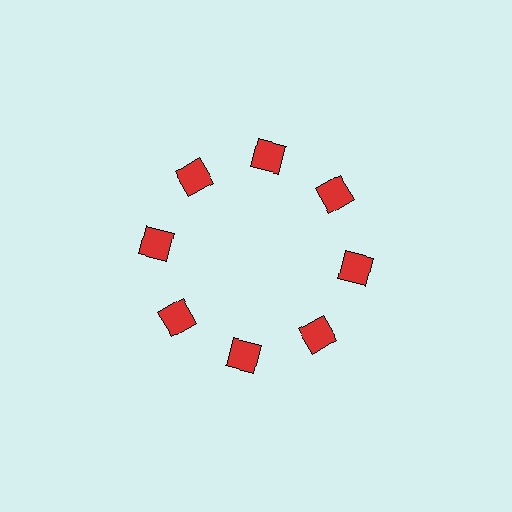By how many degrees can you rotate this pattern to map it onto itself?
The pattern maps onto itself every 45 degrees of rotation.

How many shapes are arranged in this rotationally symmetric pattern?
There are 8 shapes, arranged in 8 groups of 1.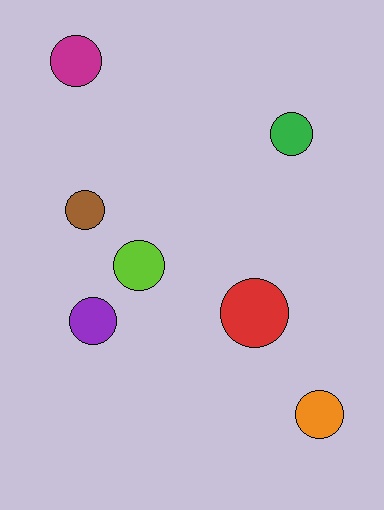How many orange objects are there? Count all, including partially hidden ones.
There is 1 orange object.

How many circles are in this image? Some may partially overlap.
There are 7 circles.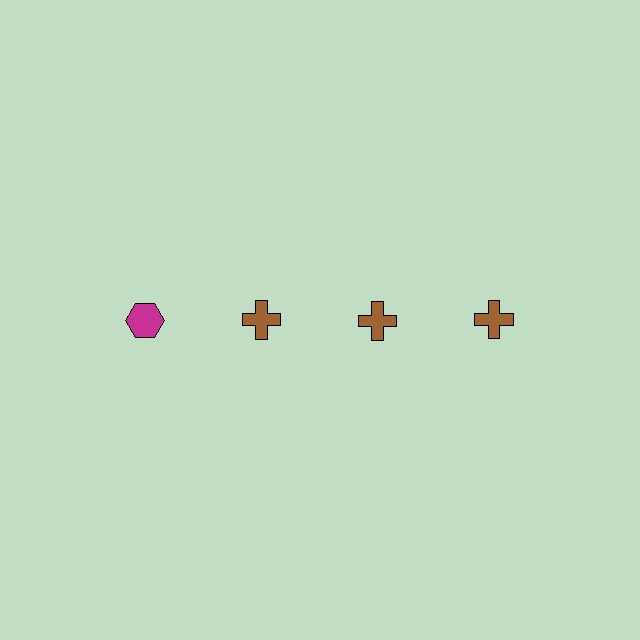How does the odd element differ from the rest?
It differs in both color (magenta instead of brown) and shape (hexagon instead of cross).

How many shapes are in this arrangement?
There are 4 shapes arranged in a grid pattern.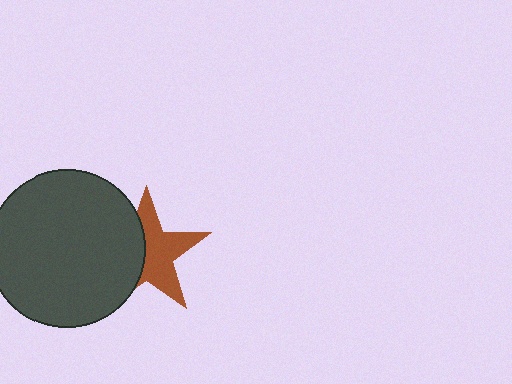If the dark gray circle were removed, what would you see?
You would see the complete brown star.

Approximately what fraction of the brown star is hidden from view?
Roughly 43% of the brown star is hidden behind the dark gray circle.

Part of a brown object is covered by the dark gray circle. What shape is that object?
It is a star.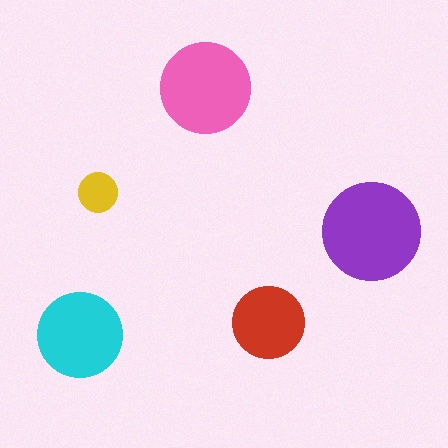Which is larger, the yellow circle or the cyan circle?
The cyan one.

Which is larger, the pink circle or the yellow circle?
The pink one.